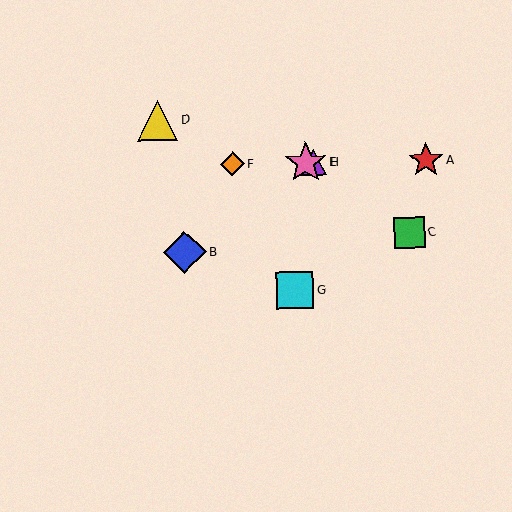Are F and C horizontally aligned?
No, F is at y≈164 and C is at y≈233.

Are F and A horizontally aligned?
Yes, both are at y≈164.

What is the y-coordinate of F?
Object F is at y≈164.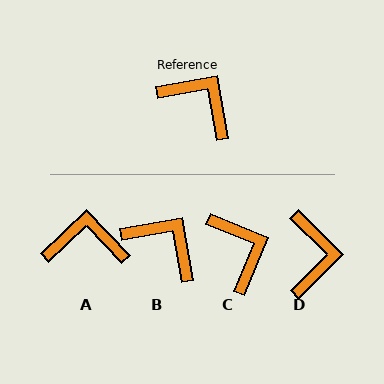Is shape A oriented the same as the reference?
No, it is off by about 34 degrees.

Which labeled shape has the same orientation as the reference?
B.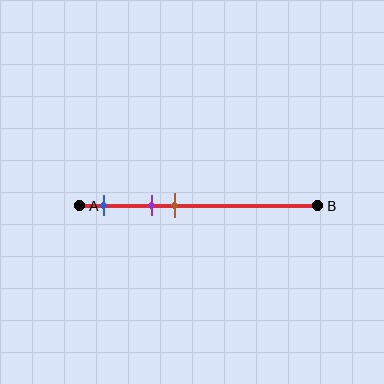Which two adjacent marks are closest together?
The purple and brown marks are the closest adjacent pair.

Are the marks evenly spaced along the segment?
Yes, the marks are approximately evenly spaced.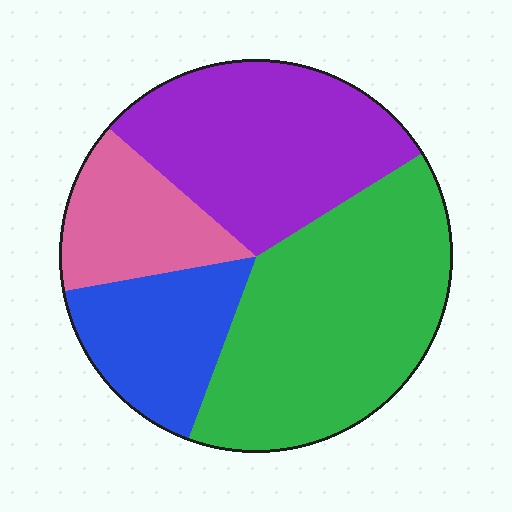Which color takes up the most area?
Green, at roughly 40%.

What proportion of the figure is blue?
Blue takes up less than a quarter of the figure.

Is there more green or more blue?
Green.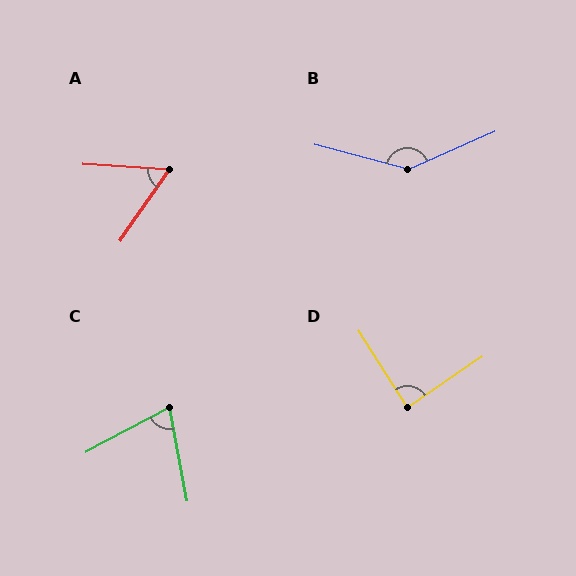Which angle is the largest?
B, at approximately 142 degrees.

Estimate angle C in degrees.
Approximately 72 degrees.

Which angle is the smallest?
A, at approximately 59 degrees.